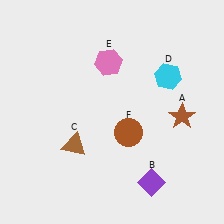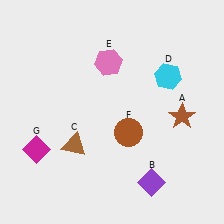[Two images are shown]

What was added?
A magenta diamond (G) was added in Image 2.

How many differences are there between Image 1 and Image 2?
There is 1 difference between the two images.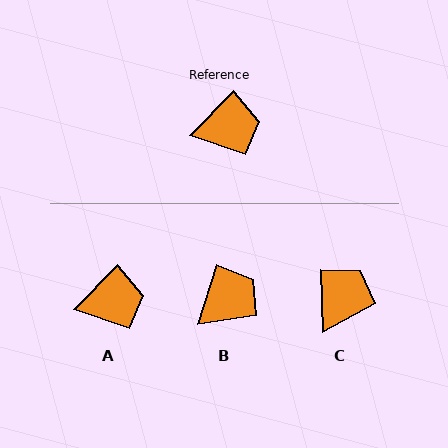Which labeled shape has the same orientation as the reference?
A.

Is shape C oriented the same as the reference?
No, it is off by about 48 degrees.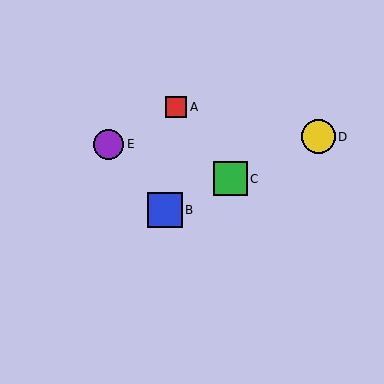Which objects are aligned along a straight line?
Objects B, C, D are aligned along a straight line.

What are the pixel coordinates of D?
Object D is at (318, 137).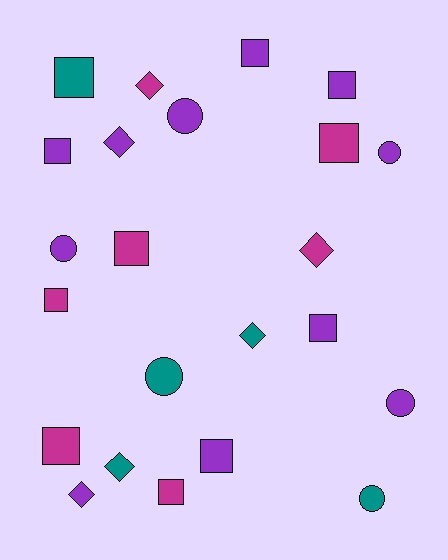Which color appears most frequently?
Purple, with 11 objects.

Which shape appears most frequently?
Square, with 11 objects.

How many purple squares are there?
There are 5 purple squares.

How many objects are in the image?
There are 23 objects.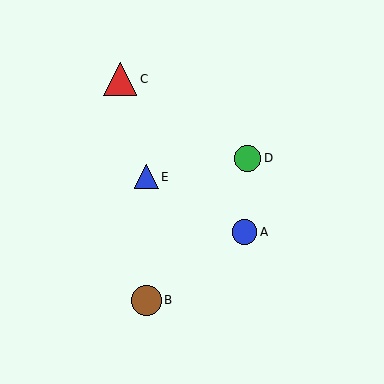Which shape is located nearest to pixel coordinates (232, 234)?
The blue circle (labeled A) at (245, 232) is nearest to that location.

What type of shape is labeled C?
Shape C is a red triangle.